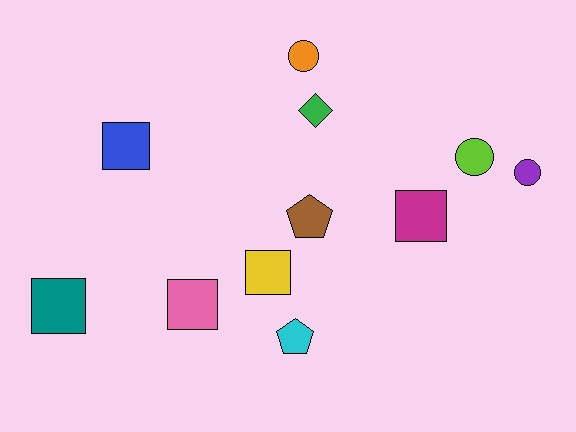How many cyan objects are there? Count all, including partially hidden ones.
There is 1 cyan object.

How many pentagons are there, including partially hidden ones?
There are 2 pentagons.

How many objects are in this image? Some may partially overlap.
There are 11 objects.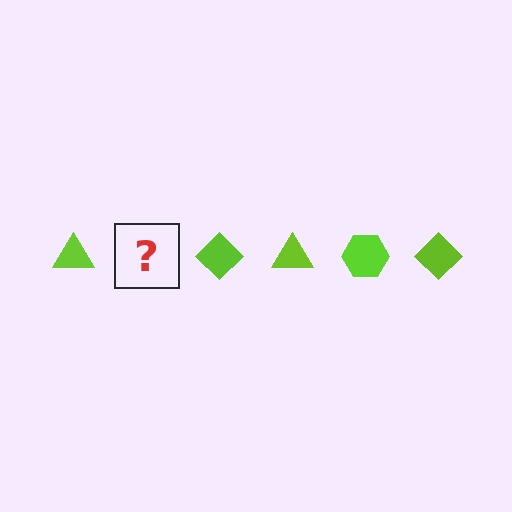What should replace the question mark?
The question mark should be replaced with a lime hexagon.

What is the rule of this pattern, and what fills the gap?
The rule is that the pattern cycles through triangle, hexagon, diamond shapes in lime. The gap should be filled with a lime hexagon.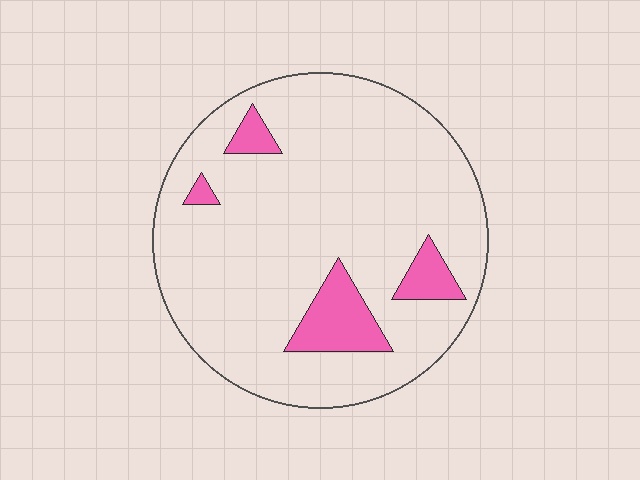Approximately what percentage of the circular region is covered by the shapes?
Approximately 10%.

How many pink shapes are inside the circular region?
4.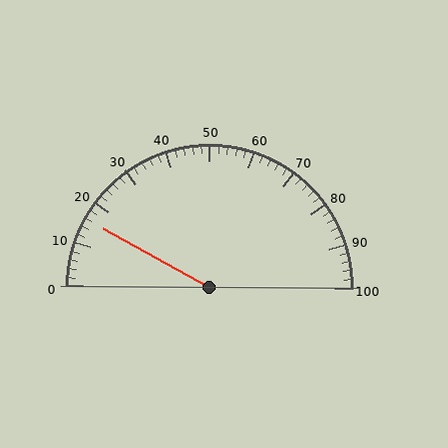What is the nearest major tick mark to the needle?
The nearest major tick mark is 20.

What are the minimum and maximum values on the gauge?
The gauge ranges from 0 to 100.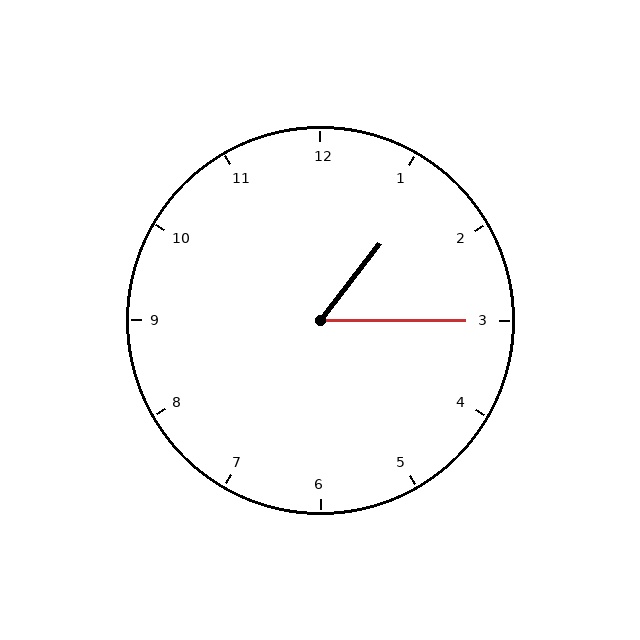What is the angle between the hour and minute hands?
Approximately 52 degrees.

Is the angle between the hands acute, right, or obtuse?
It is acute.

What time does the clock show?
1:15.